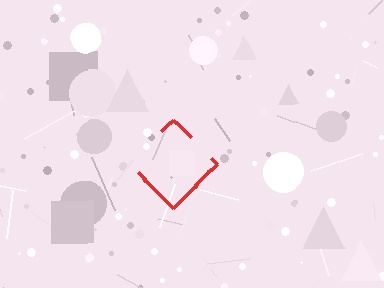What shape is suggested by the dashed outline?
The dashed outline suggests a diamond.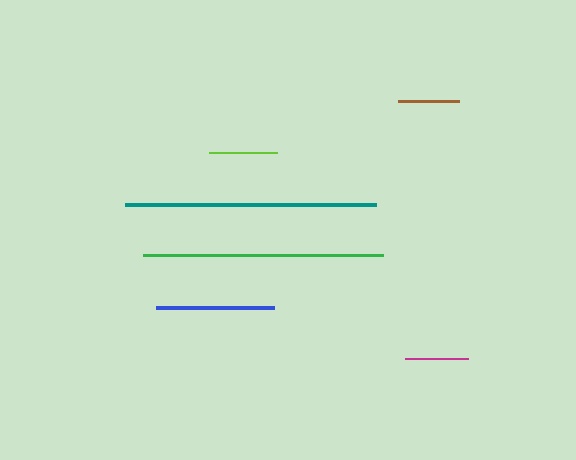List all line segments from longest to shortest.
From longest to shortest: teal, green, blue, lime, magenta, brown.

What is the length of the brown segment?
The brown segment is approximately 61 pixels long.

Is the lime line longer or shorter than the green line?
The green line is longer than the lime line.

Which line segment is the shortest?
The brown line is the shortest at approximately 61 pixels.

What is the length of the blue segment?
The blue segment is approximately 118 pixels long.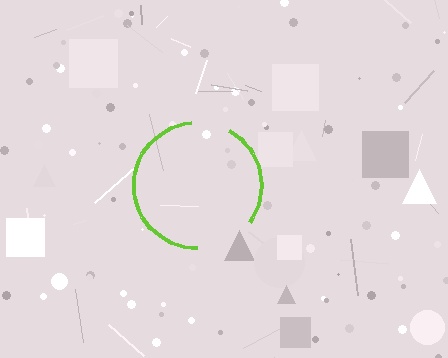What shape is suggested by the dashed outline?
The dashed outline suggests a circle.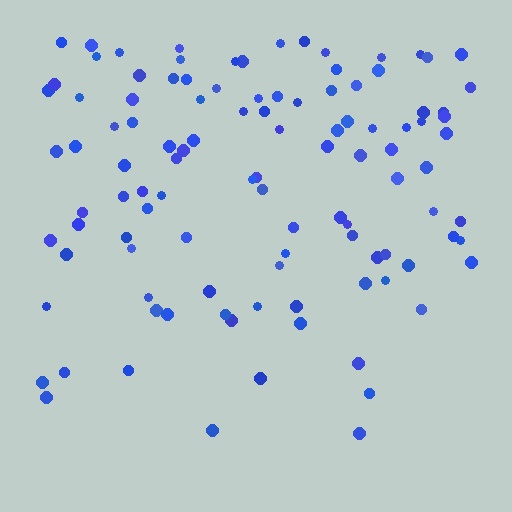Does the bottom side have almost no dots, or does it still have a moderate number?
Still a moderate number, just noticeably fewer than the top.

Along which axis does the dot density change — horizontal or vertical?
Vertical.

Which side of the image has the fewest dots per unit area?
The bottom.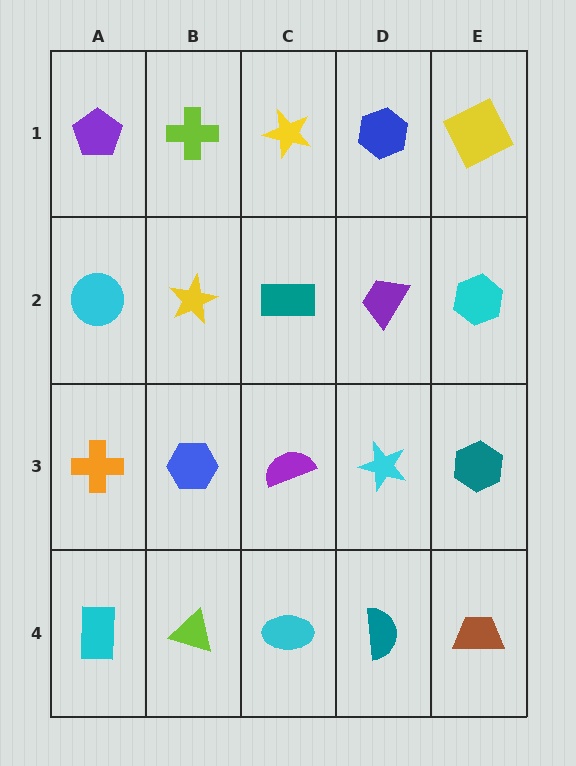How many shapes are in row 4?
5 shapes.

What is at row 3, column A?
An orange cross.